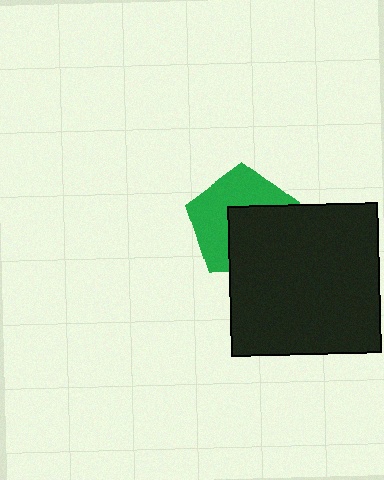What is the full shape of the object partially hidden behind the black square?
The partially hidden object is a green pentagon.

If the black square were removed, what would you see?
You would see the complete green pentagon.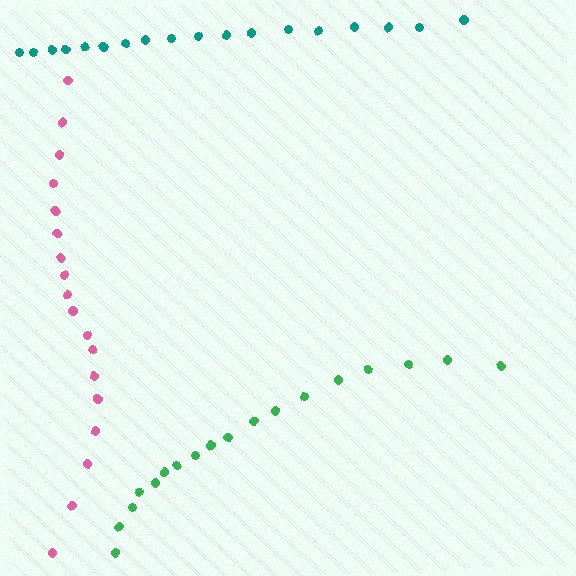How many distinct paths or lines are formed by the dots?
There are 3 distinct paths.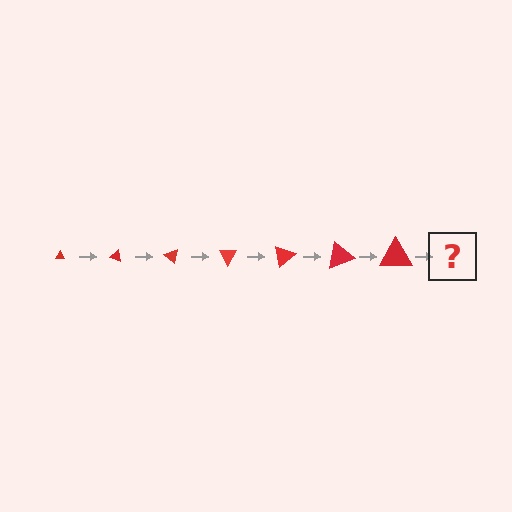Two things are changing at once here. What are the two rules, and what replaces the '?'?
The two rules are that the triangle grows larger each step and it rotates 20 degrees each step. The '?' should be a triangle, larger than the previous one and rotated 140 degrees from the start.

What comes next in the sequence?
The next element should be a triangle, larger than the previous one and rotated 140 degrees from the start.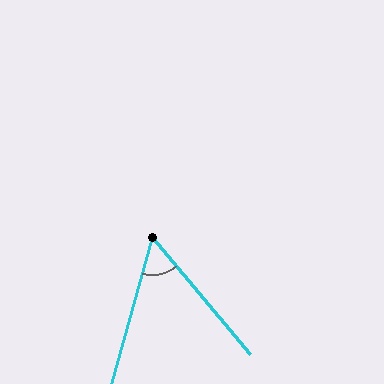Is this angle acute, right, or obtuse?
It is acute.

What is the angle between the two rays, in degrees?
Approximately 55 degrees.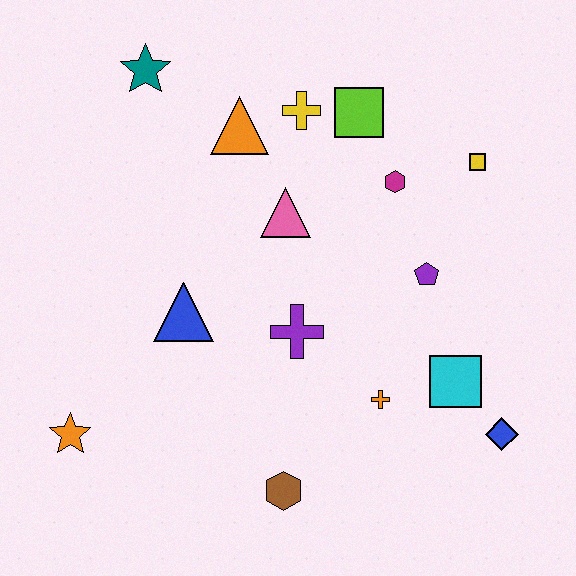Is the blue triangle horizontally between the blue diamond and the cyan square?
No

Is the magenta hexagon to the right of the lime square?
Yes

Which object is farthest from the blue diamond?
The teal star is farthest from the blue diamond.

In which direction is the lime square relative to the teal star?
The lime square is to the right of the teal star.